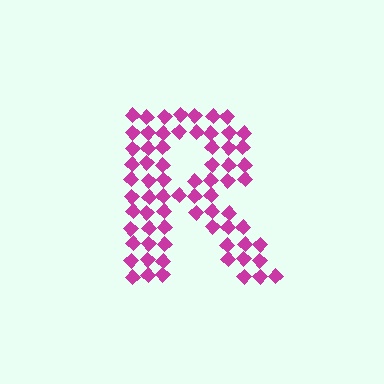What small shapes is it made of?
It is made of small diamonds.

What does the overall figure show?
The overall figure shows the letter R.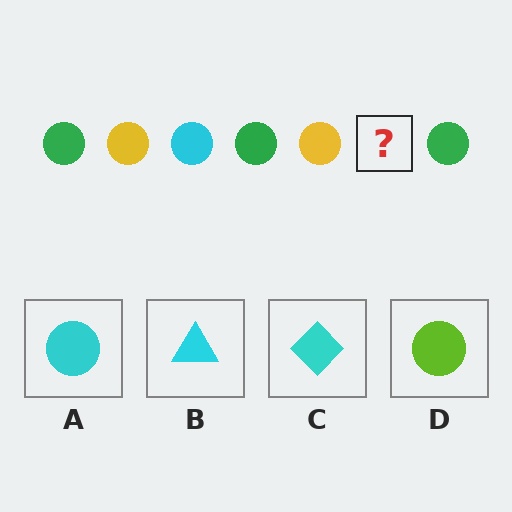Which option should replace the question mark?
Option A.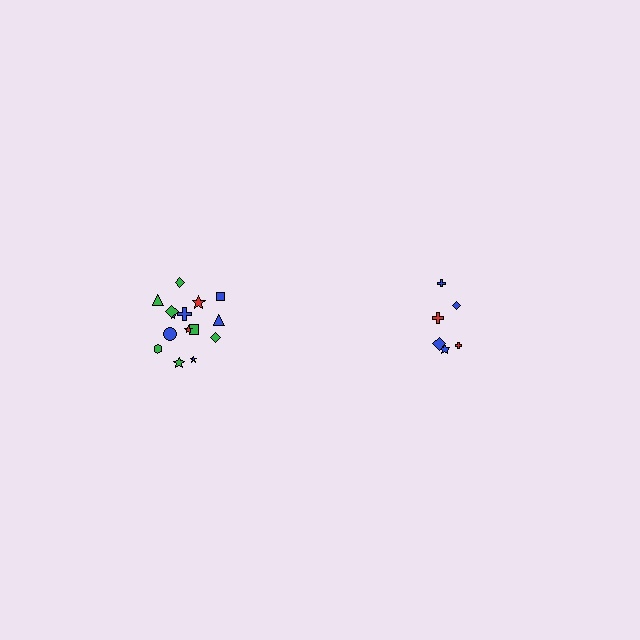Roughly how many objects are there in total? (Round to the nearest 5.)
Roughly 20 objects in total.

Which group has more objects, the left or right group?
The left group.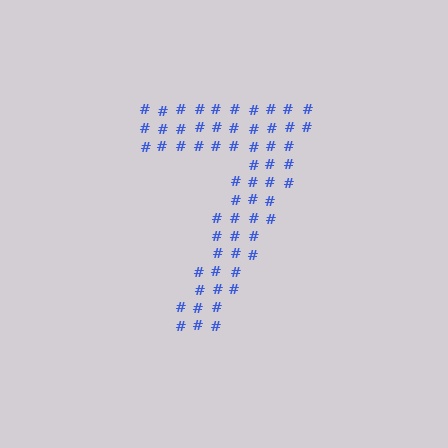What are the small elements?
The small elements are hash symbols.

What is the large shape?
The large shape is the digit 7.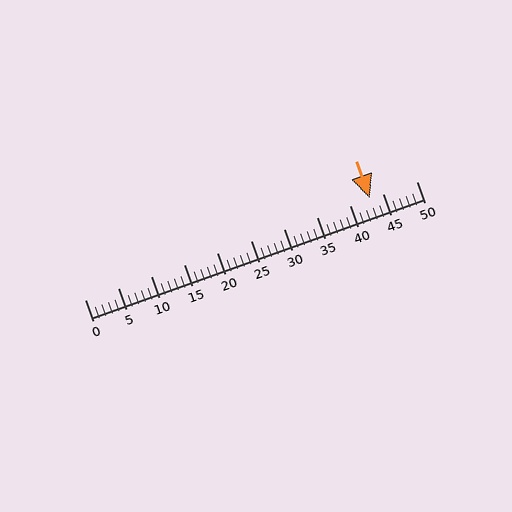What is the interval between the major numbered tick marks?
The major tick marks are spaced 5 units apart.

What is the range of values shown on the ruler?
The ruler shows values from 0 to 50.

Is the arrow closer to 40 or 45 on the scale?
The arrow is closer to 45.